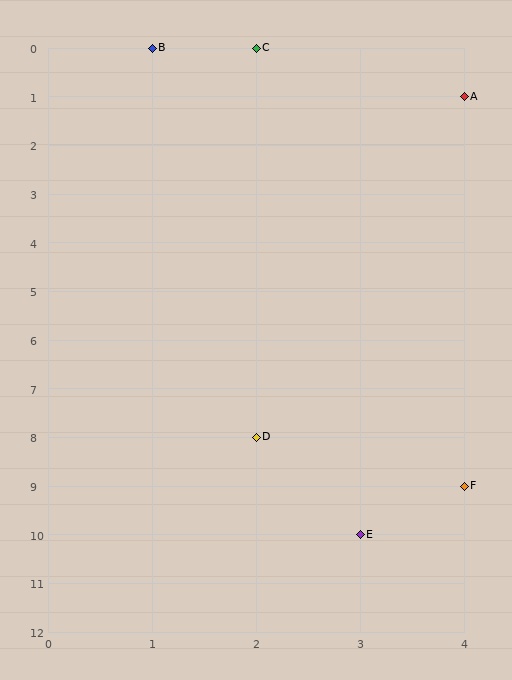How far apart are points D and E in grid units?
Points D and E are 1 column and 2 rows apart (about 2.2 grid units diagonally).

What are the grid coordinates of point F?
Point F is at grid coordinates (4, 9).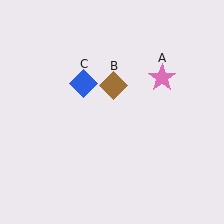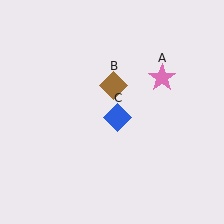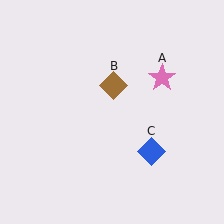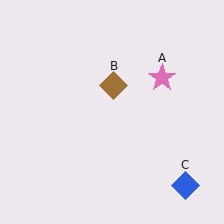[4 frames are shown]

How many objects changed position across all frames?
1 object changed position: blue diamond (object C).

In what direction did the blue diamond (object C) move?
The blue diamond (object C) moved down and to the right.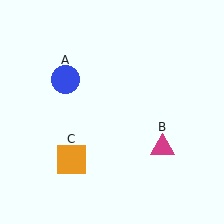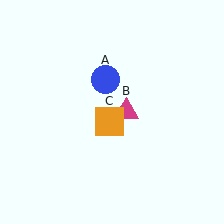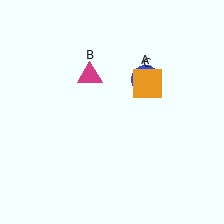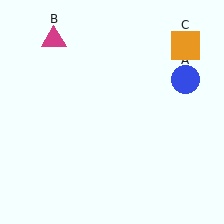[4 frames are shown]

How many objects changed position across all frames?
3 objects changed position: blue circle (object A), magenta triangle (object B), orange square (object C).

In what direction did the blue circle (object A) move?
The blue circle (object A) moved right.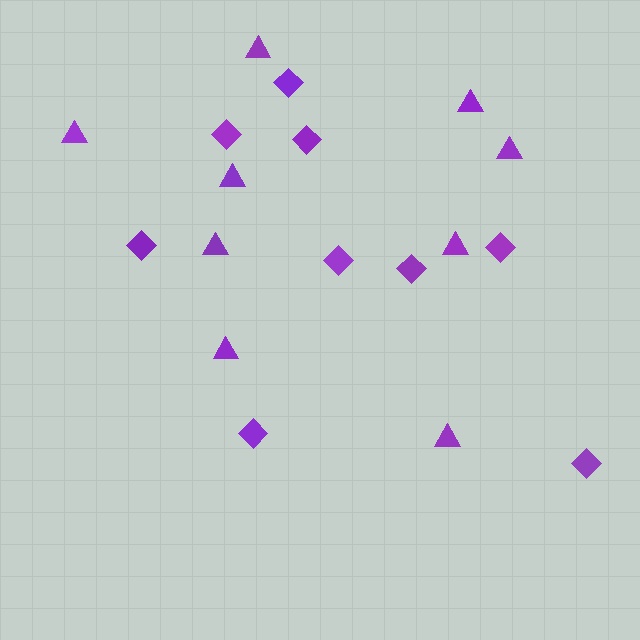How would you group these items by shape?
There are 2 groups: one group of triangles (9) and one group of diamonds (9).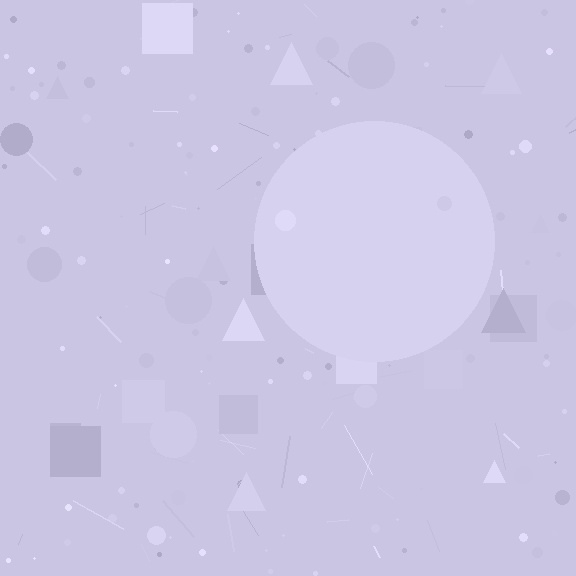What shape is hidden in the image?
A circle is hidden in the image.